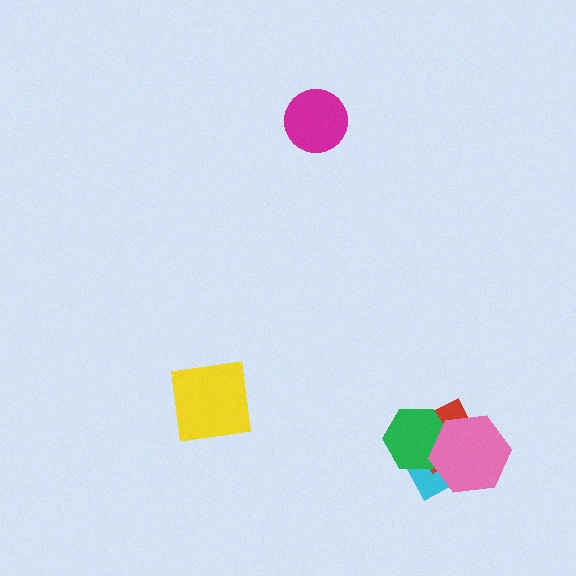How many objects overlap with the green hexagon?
3 objects overlap with the green hexagon.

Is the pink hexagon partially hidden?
No, no other shape covers it.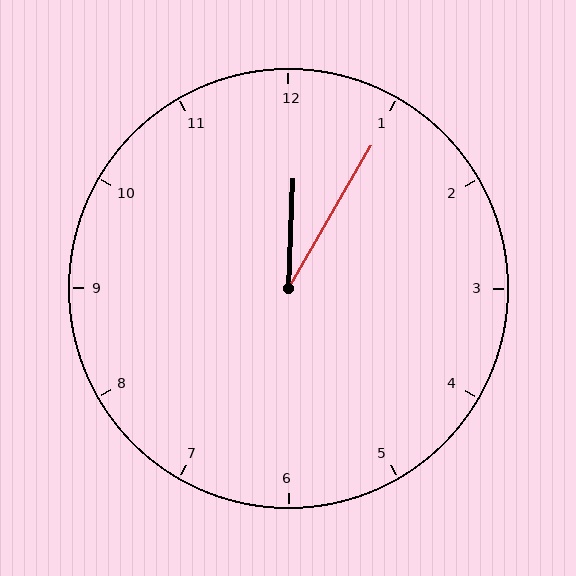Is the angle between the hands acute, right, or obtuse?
It is acute.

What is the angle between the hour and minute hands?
Approximately 28 degrees.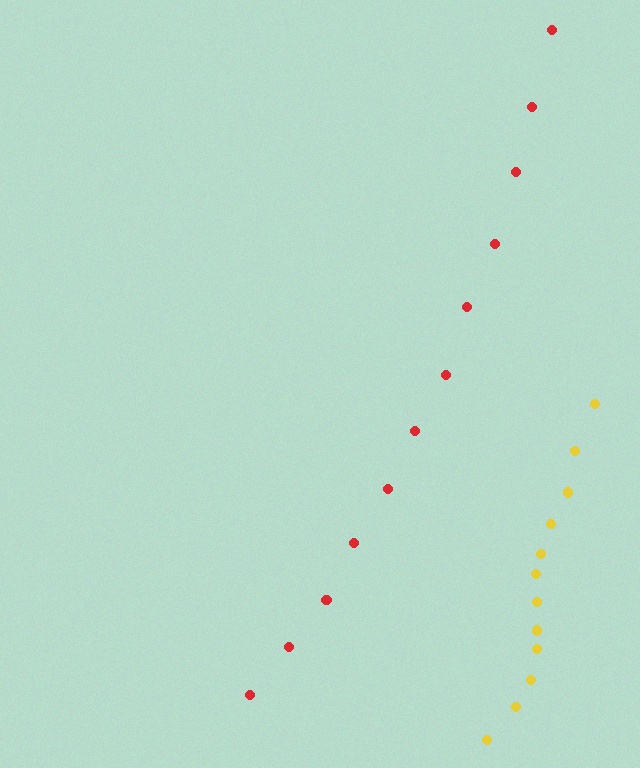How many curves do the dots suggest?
There are 2 distinct paths.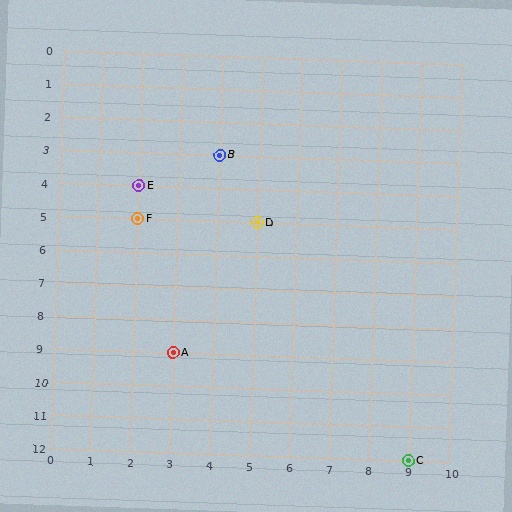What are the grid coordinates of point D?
Point D is at grid coordinates (5, 5).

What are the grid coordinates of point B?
Point B is at grid coordinates (4, 3).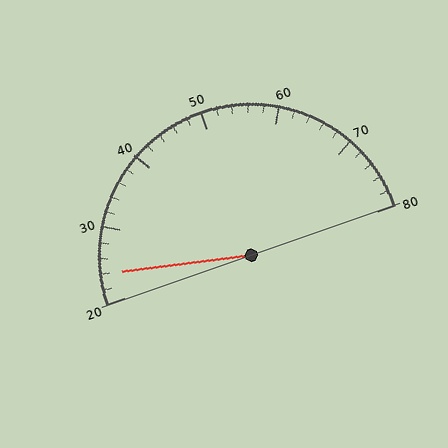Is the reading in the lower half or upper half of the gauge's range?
The reading is in the lower half of the range (20 to 80).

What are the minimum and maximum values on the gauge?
The gauge ranges from 20 to 80.